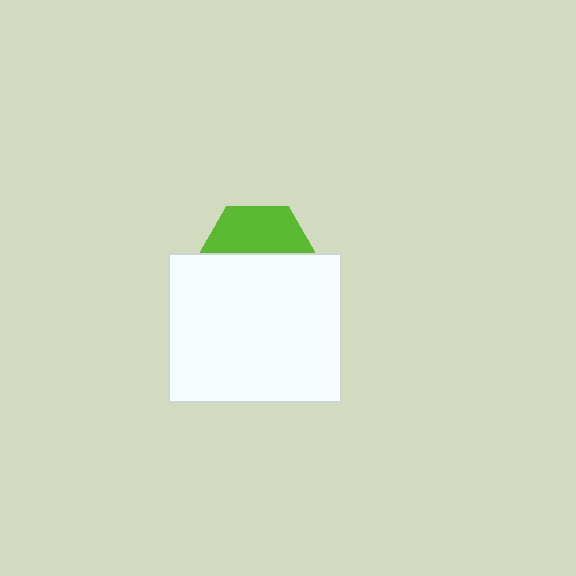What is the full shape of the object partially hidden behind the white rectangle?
The partially hidden object is a lime hexagon.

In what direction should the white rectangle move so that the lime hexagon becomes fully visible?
The white rectangle should move down. That is the shortest direction to clear the overlap and leave the lime hexagon fully visible.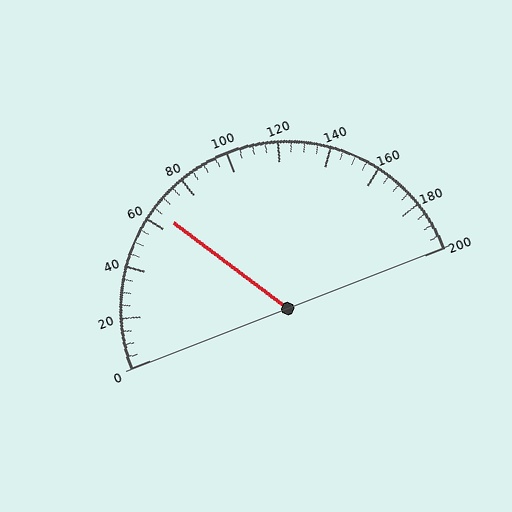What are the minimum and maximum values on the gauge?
The gauge ranges from 0 to 200.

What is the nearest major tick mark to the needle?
The nearest major tick mark is 60.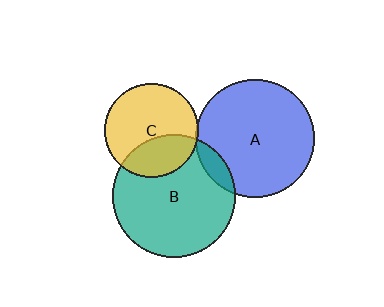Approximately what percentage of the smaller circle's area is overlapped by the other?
Approximately 35%.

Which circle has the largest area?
Circle B (teal).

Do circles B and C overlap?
Yes.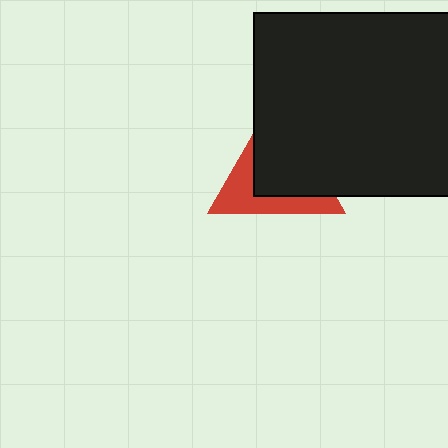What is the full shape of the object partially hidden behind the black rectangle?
The partially hidden object is a red triangle.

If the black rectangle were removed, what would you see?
You would see the complete red triangle.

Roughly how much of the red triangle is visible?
A small part of it is visible (roughly 39%).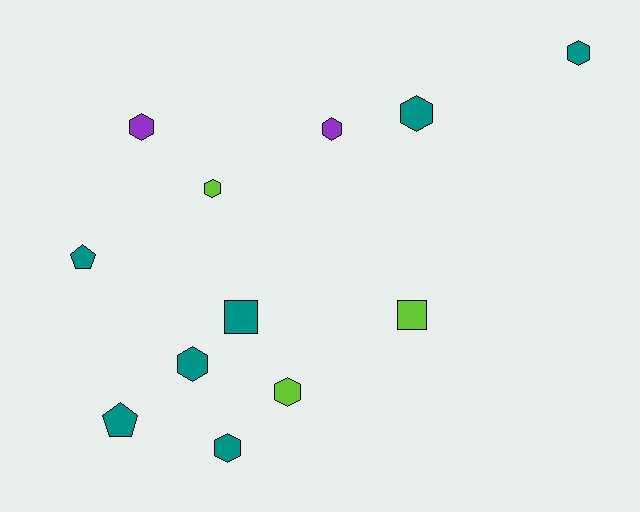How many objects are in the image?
There are 12 objects.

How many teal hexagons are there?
There are 4 teal hexagons.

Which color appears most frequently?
Teal, with 7 objects.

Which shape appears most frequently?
Hexagon, with 8 objects.